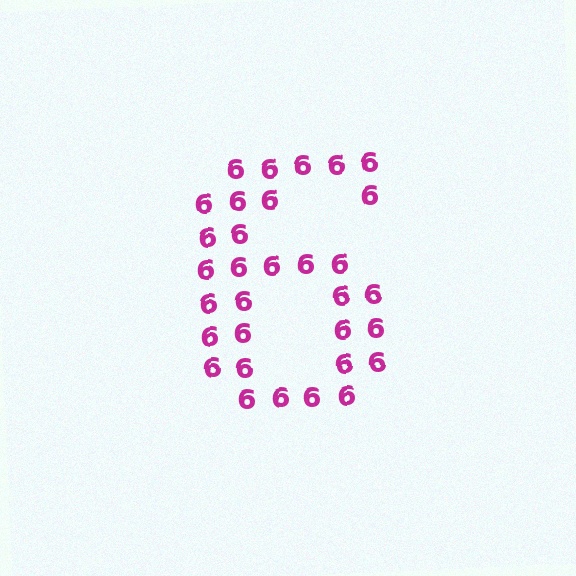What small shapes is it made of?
It is made of small digit 6's.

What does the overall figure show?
The overall figure shows the digit 6.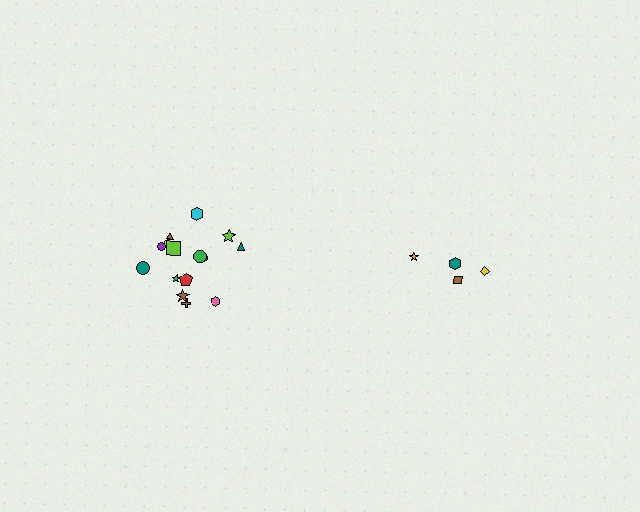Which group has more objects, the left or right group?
The left group.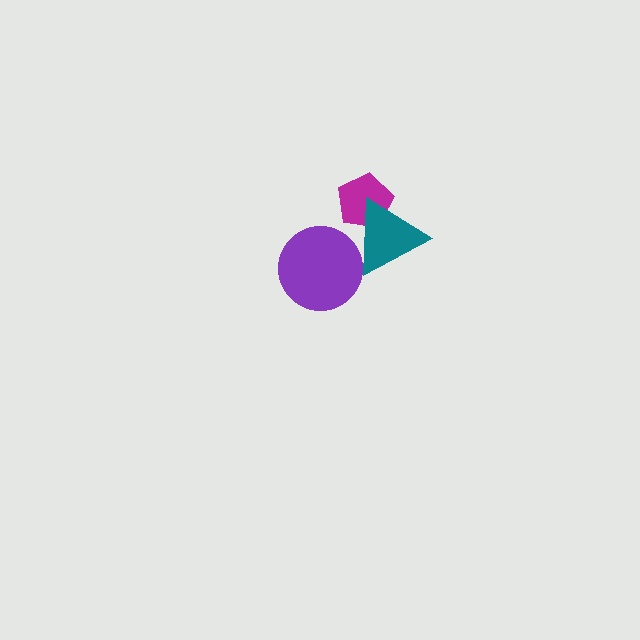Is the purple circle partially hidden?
Yes, it is partially covered by another shape.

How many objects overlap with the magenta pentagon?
1 object overlaps with the magenta pentagon.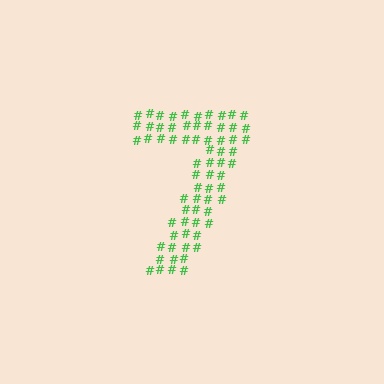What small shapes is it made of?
It is made of small hash symbols.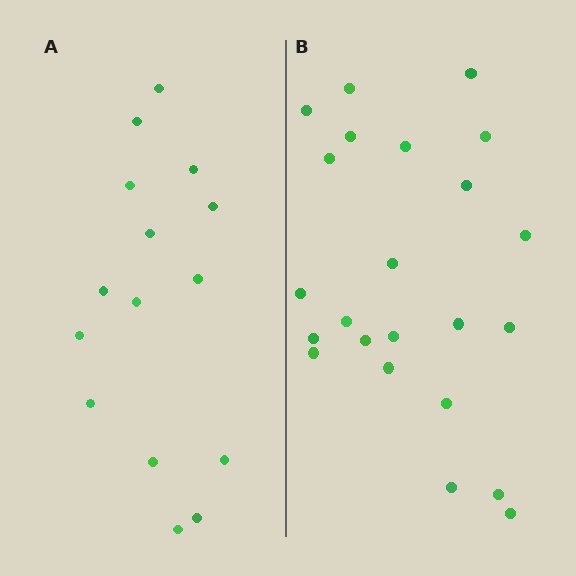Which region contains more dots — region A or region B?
Region B (the right region) has more dots.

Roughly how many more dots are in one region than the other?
Region B has roughly 8 or so more dots than region A.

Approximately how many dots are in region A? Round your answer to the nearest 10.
About 20 dots. (The exact count is 15, which rounds to 20.)